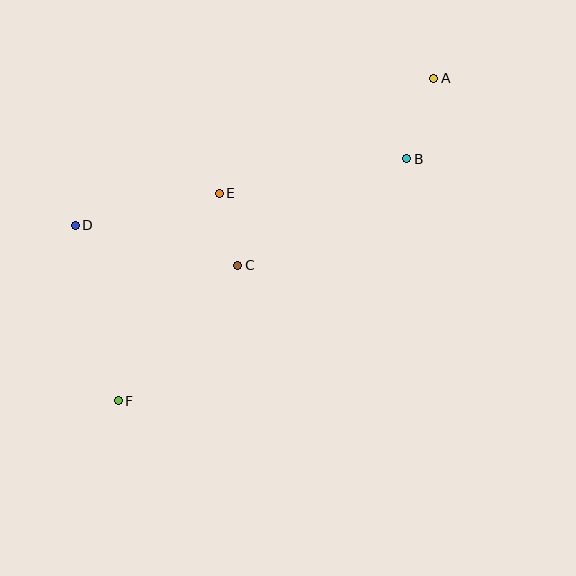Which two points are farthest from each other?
Points A and F are farthest from each other.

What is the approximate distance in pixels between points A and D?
The distance between A and D is approximately 388 pixels.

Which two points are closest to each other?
Points C and E are closest to each other.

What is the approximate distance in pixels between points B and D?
The distance between B and D is approximately 338 pixels.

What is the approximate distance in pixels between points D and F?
The distance between D and F is approximately 181 pixels.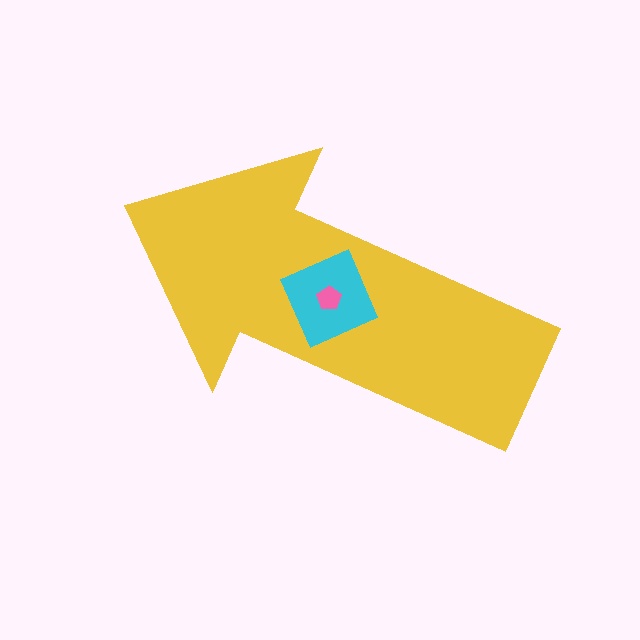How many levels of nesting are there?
3.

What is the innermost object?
The pink pentagon.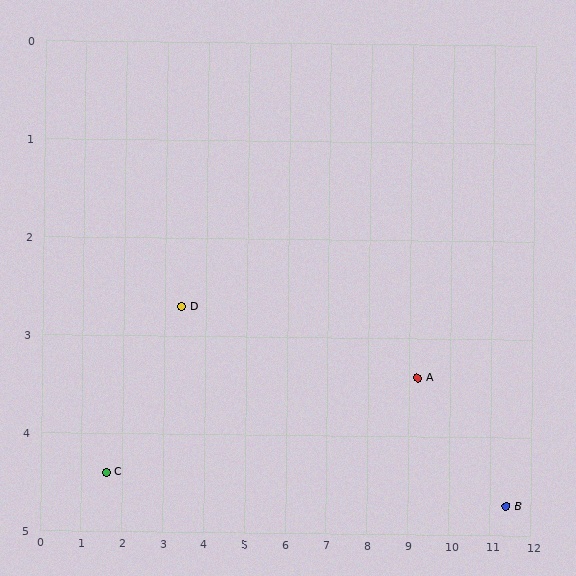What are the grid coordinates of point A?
Point A is at approximately (9.2, 3.4).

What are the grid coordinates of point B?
Point B is at approximately (11.4, 4.7).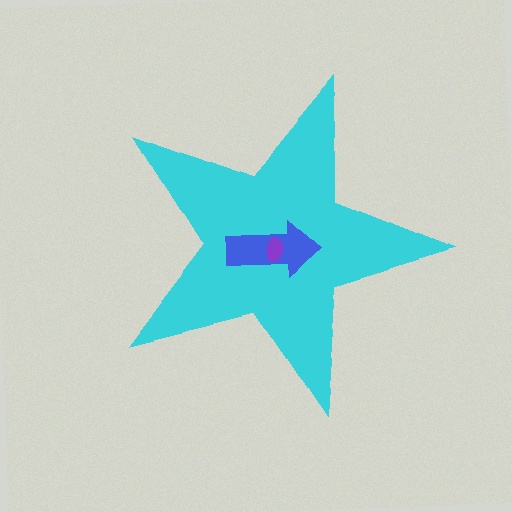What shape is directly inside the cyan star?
The blue arrow.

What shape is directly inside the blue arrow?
The purple ellipse.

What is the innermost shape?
The purple ellipse.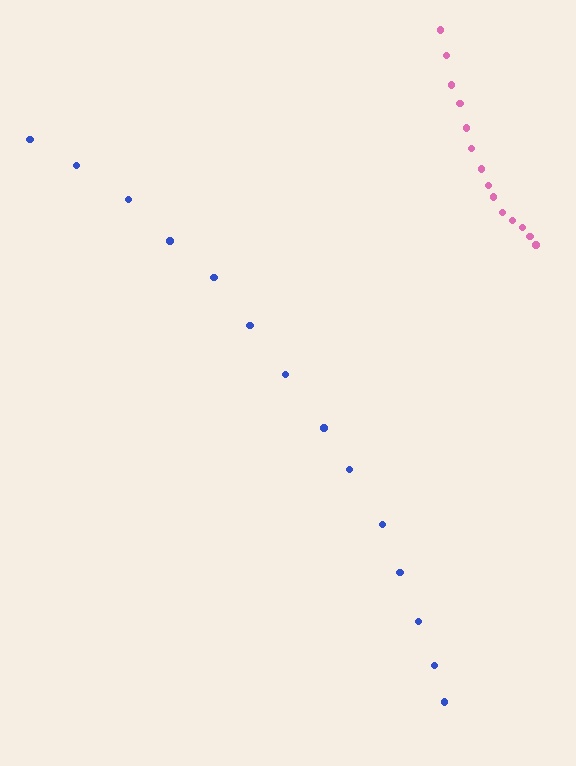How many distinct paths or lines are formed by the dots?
There are 2 distinct paths.